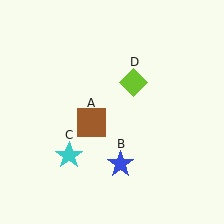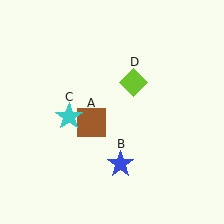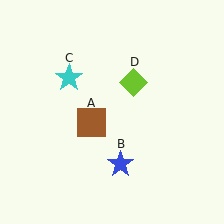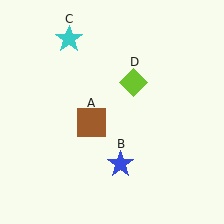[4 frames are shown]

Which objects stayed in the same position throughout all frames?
Brown square (object A) and blue star (object B) and lime diamond (object D) remained stationary.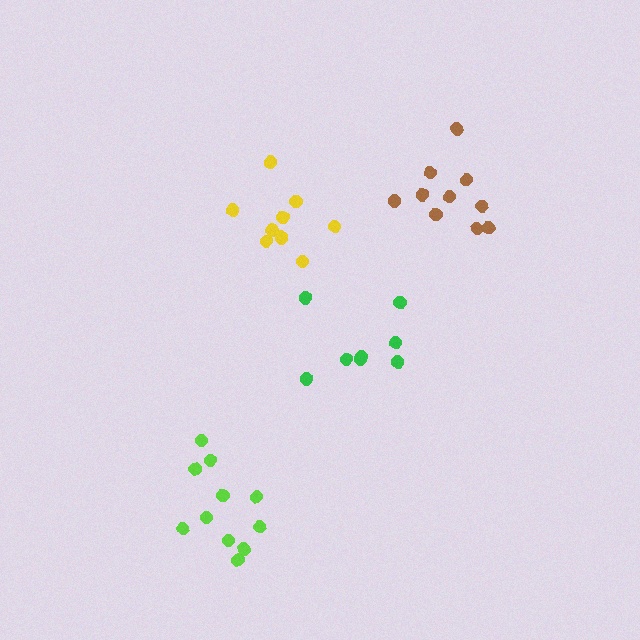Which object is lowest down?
The lime cluster is bottommost.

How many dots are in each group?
Group 1: 11 dots, Group 2: 10 dots, Group 3: 10 dots, Group 4: 8 dots (39 total).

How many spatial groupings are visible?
There are 4 spatial groupings.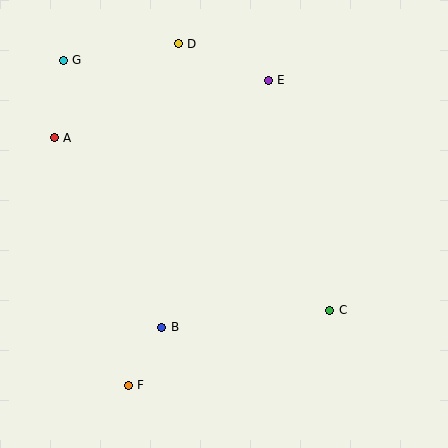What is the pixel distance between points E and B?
The distance between E and B is 269 pixels.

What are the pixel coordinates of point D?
Point D is at (178, 44).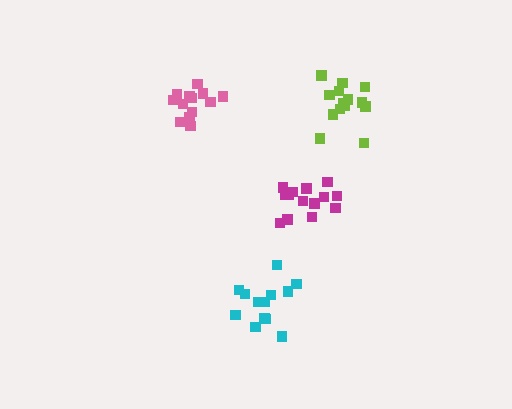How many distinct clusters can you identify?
There are 4 distinct clusters.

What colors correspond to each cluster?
The clusters are colored: lime, cyan, pink, magenta.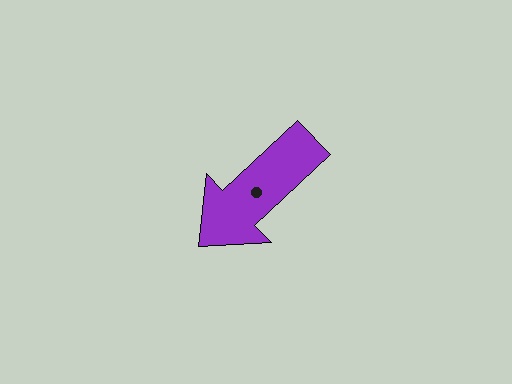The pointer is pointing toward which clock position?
Roughly 8 o'clock.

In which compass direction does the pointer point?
Southwest.